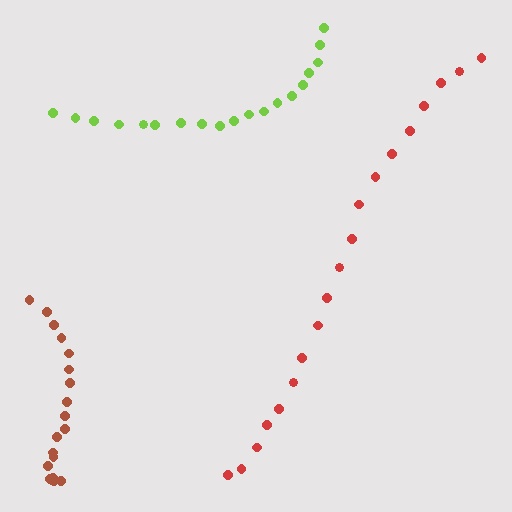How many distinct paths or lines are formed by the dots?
There are 3 distinct paths.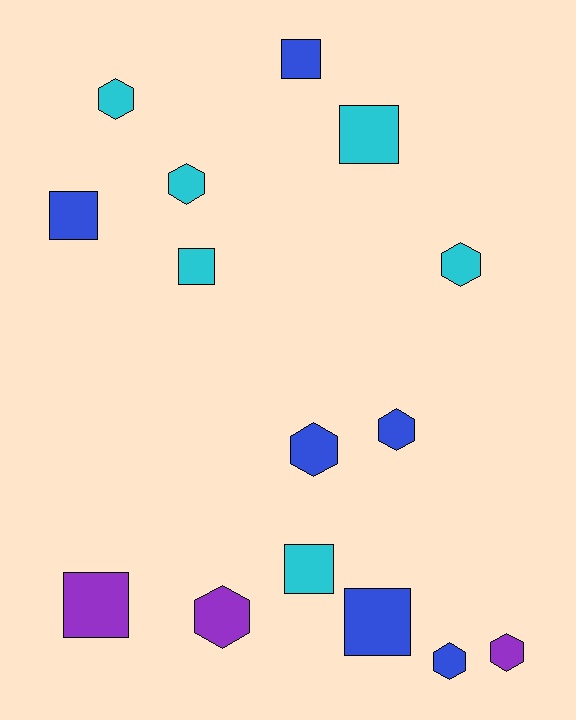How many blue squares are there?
There are 3 blue squares.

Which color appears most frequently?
Blue, with 6 objects.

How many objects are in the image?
There are 15 objects.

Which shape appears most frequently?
Hexagon, with 8 objects.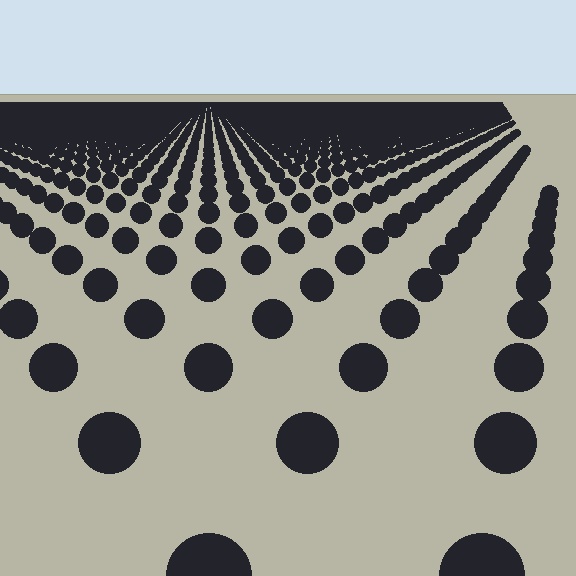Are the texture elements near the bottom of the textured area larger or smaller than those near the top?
Larger. Near the bottom, elements are closer to the viewer and appear at a bigger on-screen size.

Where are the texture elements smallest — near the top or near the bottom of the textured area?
Near the top.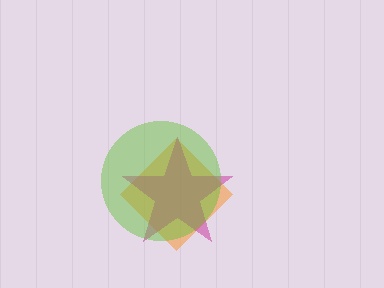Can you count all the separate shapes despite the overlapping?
Yes, there are 3 separate shapes.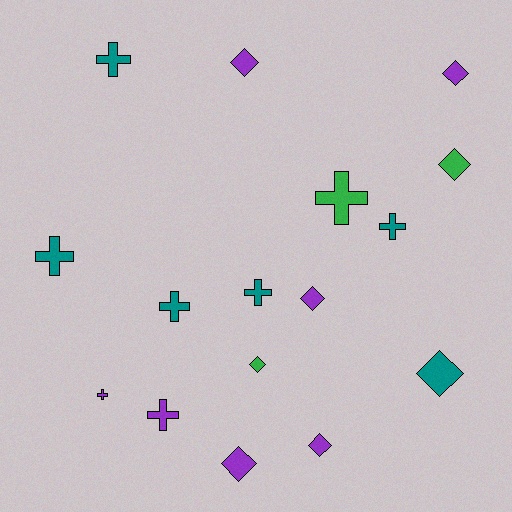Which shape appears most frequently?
Cross, with 8 objects.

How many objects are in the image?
There are 16 objects.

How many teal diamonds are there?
There is 1 teal diamond.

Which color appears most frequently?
Purple, with 7 objects.